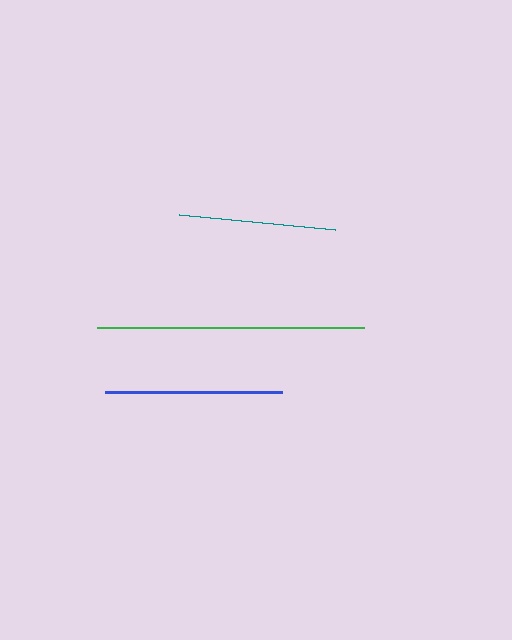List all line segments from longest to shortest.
From longest to shortest: green, blue, teal.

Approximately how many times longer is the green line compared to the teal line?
The green line is approximately 1.7 times the length of the teal line.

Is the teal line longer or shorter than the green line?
The green line is longer than the teal line.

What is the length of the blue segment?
The blue segment is approximately 177 pixels long.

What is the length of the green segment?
The green segment is approximately 267 pixels long.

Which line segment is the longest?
The green line is the longest at approximately 267 pixels.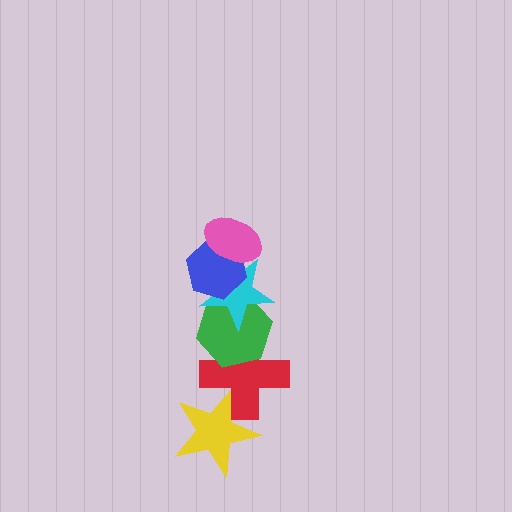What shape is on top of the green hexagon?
The cyan star is on top of the green hexagon.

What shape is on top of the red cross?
The green hexagon is on top of the red cross.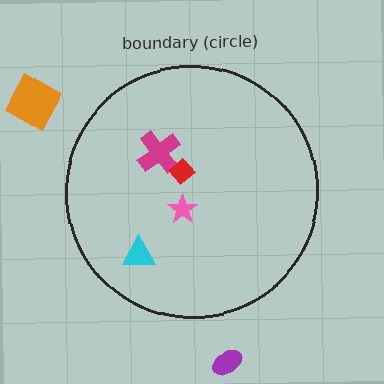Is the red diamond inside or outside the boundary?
Inside.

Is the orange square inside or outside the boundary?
Outside.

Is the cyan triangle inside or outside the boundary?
Inside.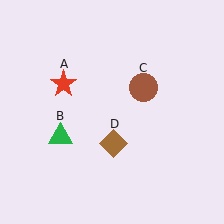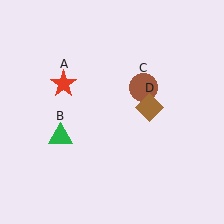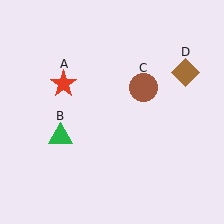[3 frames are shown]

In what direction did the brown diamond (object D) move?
The brown diamond (object D) moved up and to the right.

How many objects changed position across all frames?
1 object changed position: brown diamond (object D).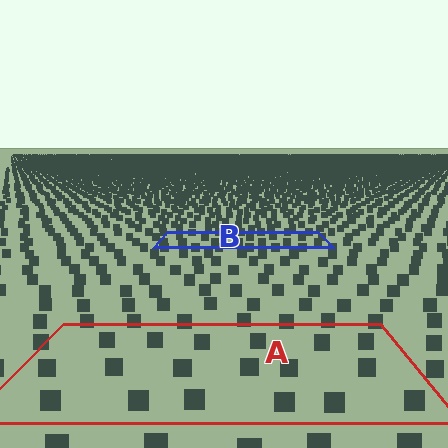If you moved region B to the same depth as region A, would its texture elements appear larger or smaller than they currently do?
They would appear larger. At a closer depth, the same texture elements are projected at a bigger on-screen size.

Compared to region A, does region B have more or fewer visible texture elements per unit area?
Region B has more texture elements per unit area — they are packed more densely because it is farther away.